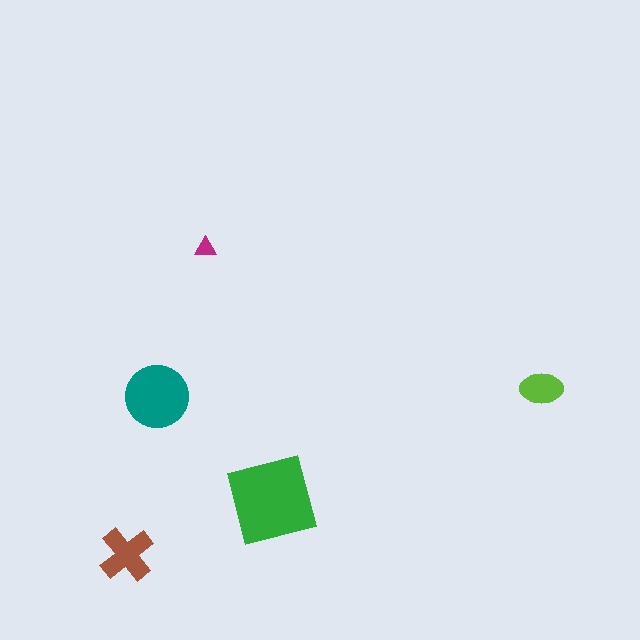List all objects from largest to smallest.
The green square, the teal circle, the brown cross, the lime ellipse, the magenta triangle.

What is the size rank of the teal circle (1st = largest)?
2nd.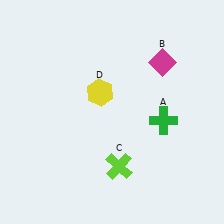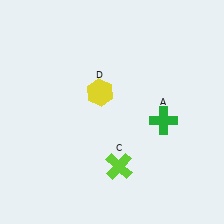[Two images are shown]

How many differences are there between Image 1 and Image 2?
There is 1 difference between the two images.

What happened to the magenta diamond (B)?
The magenta diamond (B) was removed in Image 2. It was in the top-right area of Image 1.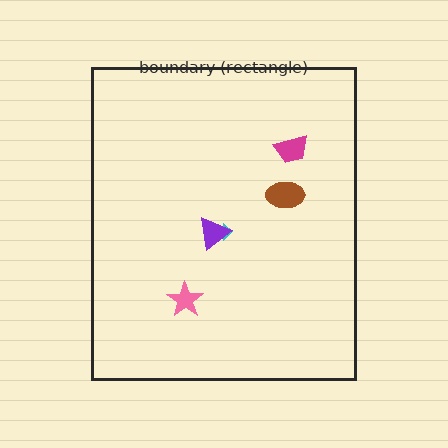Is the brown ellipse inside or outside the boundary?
Inside.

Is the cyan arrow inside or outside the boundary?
Inside.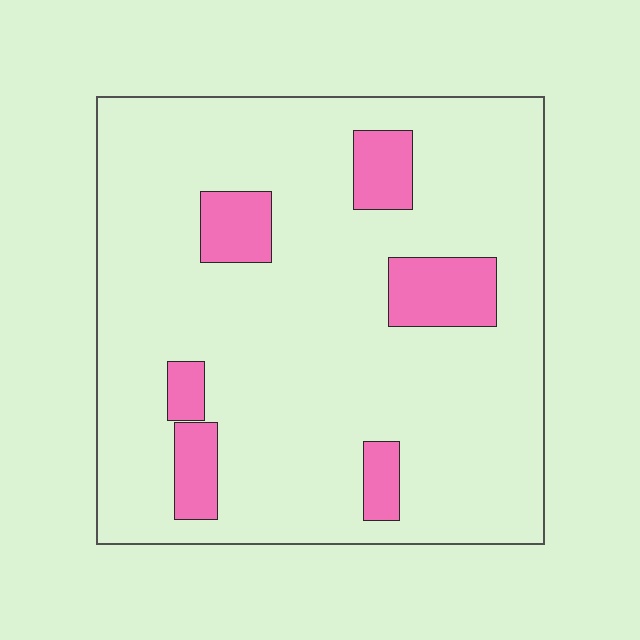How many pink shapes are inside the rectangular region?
6.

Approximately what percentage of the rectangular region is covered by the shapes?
Approximately 15%.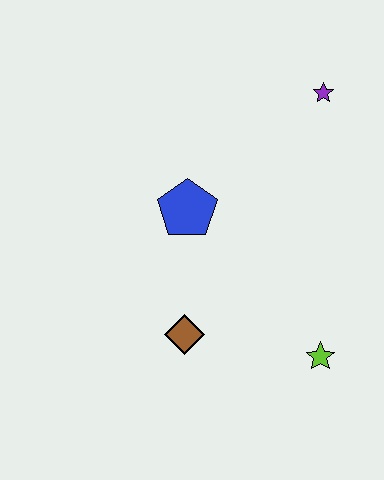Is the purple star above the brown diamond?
Yes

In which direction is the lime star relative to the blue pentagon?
The lime star is below the blue pentagon.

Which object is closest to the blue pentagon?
The brown diamond is closest to the blue pentagon.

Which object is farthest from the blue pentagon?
The lime star is farthest from the blue pentagon.